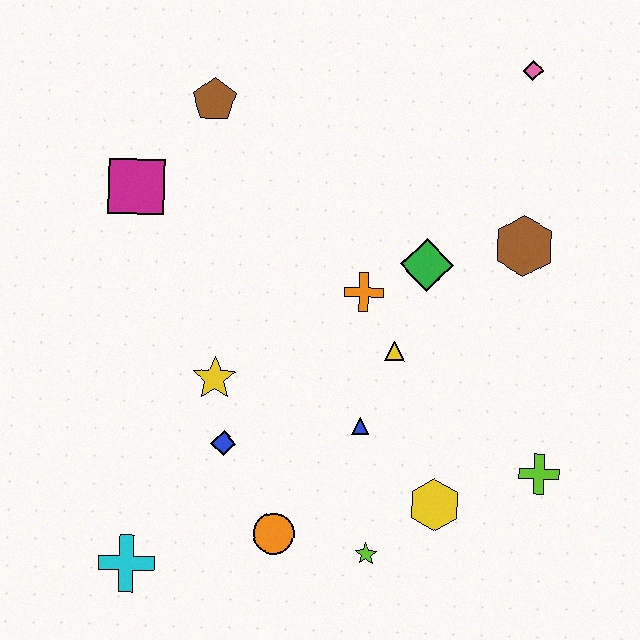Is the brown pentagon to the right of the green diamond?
No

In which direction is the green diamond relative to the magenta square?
The green diamond is to the right of the magenta square.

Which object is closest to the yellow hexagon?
The lime star is closest to the yellow hexagon.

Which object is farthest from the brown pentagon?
The lime cross is farthest from the brown pentagon.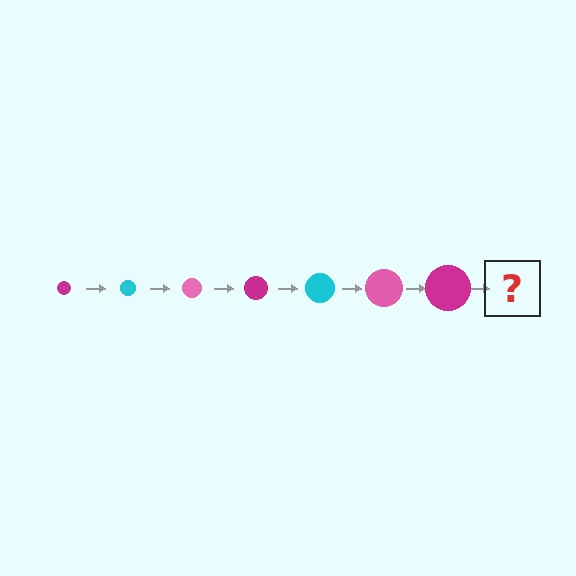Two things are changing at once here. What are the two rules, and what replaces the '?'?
The two rules are that the circle grows larger each step and the color cycles through magenta, cyan, and pink. The '?' should be a cyan circle, larger than the previous one.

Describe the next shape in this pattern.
It should be a cyan circle, larger than the previous one.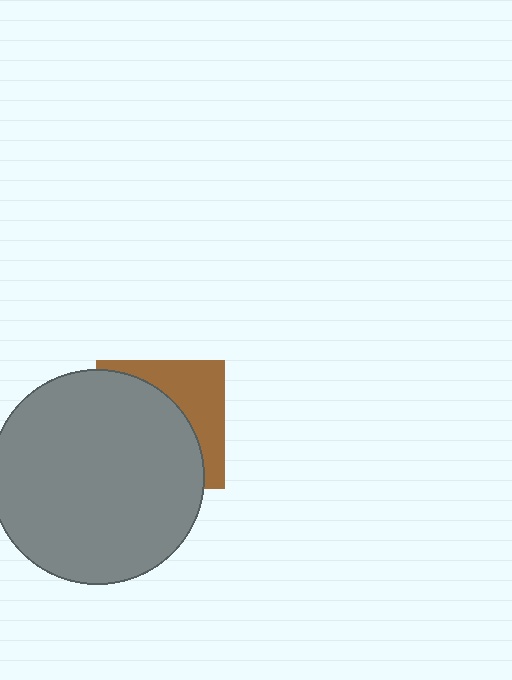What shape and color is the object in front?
The object in front is a gray circle.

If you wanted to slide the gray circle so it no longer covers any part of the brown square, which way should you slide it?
Slide it toward the lower-left — that is the most direct way to separate the two shapes.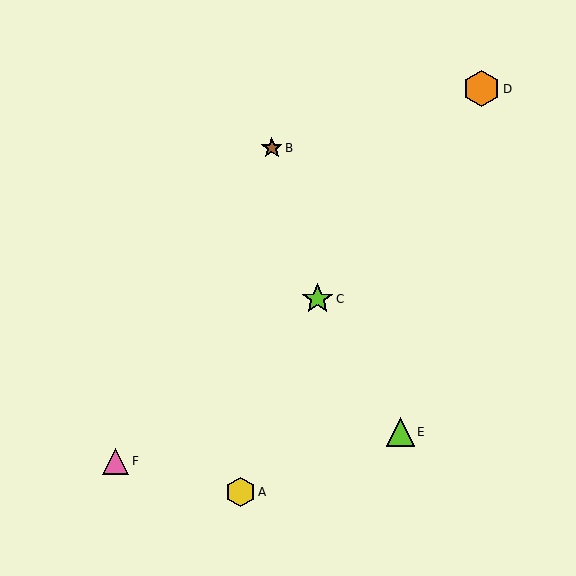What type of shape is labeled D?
Shape D is an orange hexagon.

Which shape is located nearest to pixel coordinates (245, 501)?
The yellow hexagon (labeled A) at (241, 492) is nearest to that location.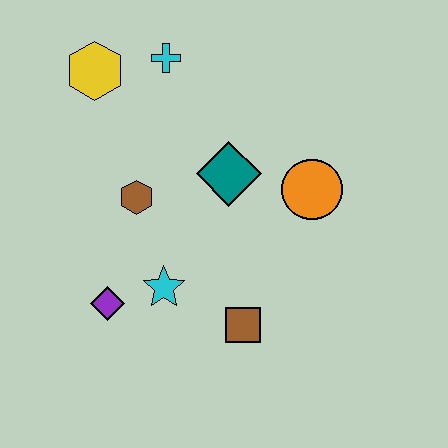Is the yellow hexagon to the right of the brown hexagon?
No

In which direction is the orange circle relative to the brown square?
The orange circle is above the brown square.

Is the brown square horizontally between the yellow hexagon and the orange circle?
Yes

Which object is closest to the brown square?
The cyan star is closest to the brown square.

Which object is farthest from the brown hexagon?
The orange circle is farthest from the brown hexagon.